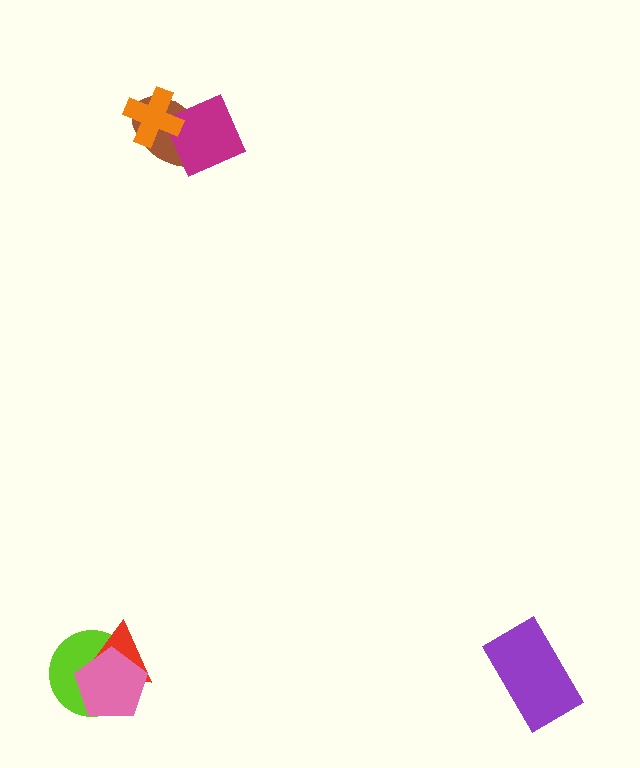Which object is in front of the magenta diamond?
The orange cross is in front of the magenta diamond.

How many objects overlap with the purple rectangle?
0 objects overlap with the purple rectangle.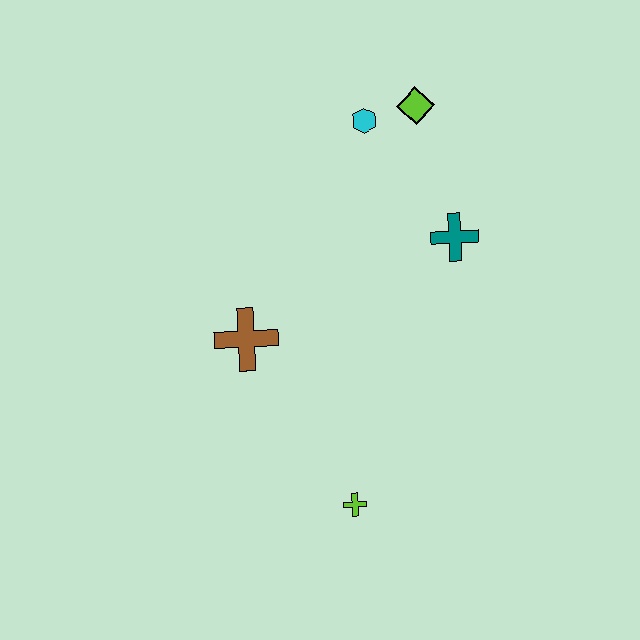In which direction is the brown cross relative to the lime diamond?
The brown cross is below the lime diamond.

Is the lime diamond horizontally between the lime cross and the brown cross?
No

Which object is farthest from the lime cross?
The lime diamond is farthest from the lime cross.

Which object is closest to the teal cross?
The lime diamond is closest to the teal cross.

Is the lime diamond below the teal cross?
No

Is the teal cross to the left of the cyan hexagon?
No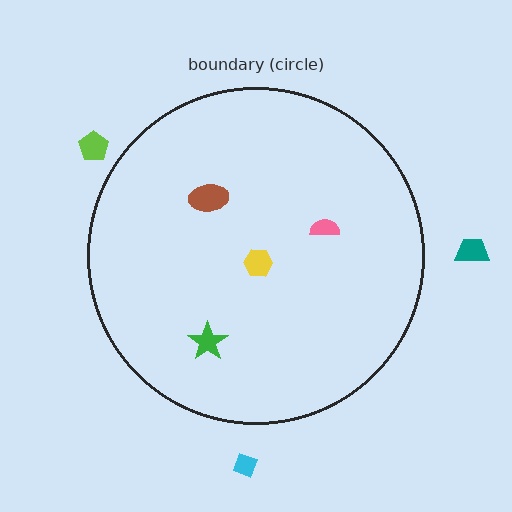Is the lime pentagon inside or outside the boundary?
Outside.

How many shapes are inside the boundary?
4 inside, 3 outside.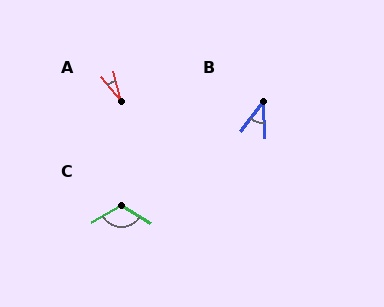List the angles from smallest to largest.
A (25°), B (40°), C (118°).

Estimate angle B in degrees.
Approximately 40 degrees.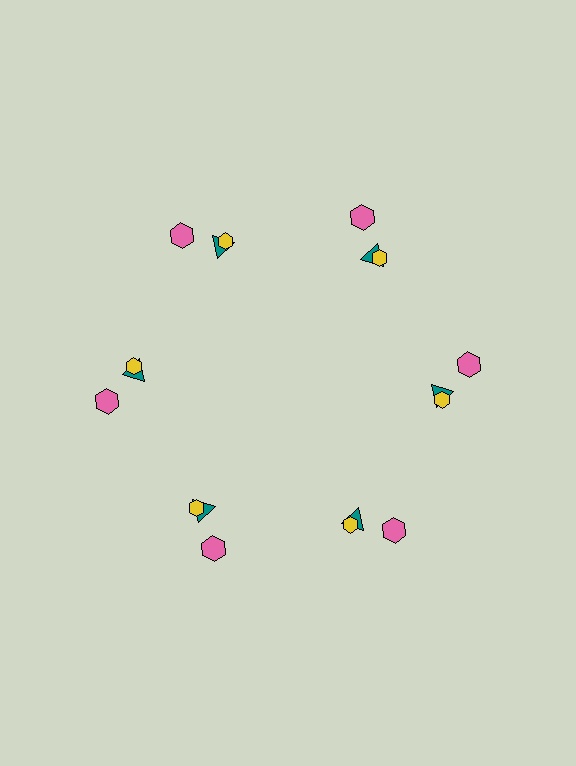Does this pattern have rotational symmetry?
Yes, this pattern has 6-fold rotational symmetry. It looks the same after rotating 60 degrees around the center.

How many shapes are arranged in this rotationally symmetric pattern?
There are 18 shapes, arranged in 6 groups of 3.